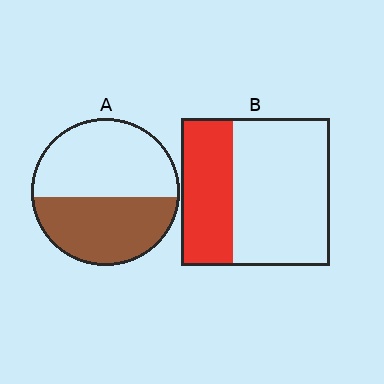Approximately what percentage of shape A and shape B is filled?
A is approximately 45% and B is approximately 35%.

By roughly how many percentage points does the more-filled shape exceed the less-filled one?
By roughly 10 percentage points (A over B).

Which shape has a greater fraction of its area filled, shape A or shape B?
Shape A.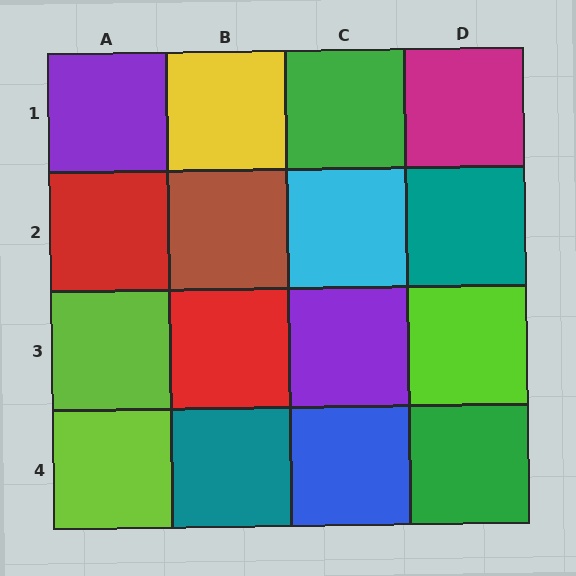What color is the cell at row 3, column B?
Red.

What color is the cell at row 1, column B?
Yellow.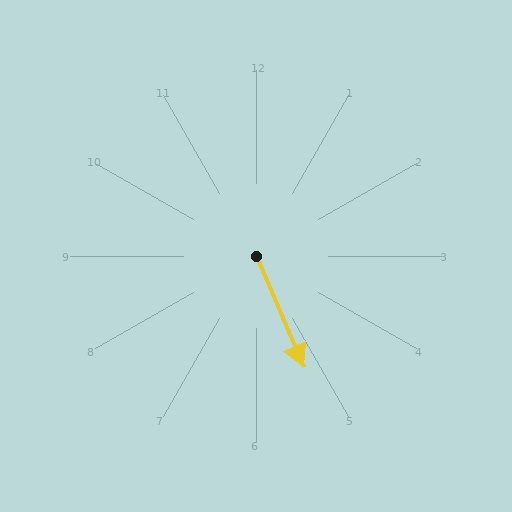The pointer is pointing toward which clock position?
Roughly 5 o'clock.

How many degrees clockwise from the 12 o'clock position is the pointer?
Approximately 157 degrees.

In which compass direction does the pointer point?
Southeast.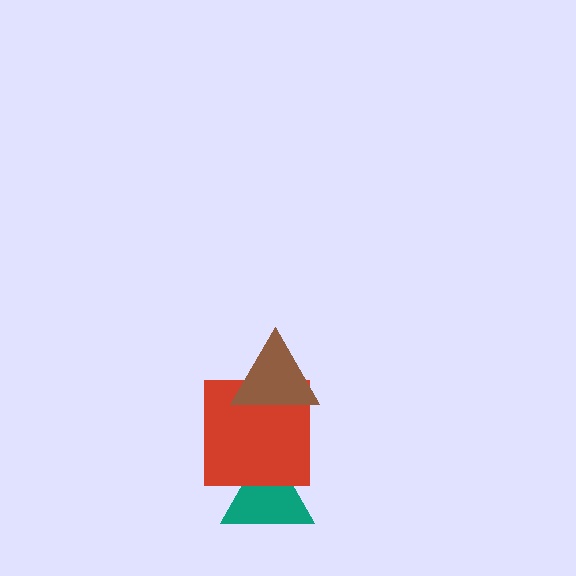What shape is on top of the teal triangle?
The red square is on top of the teal triangle.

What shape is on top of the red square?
The brown triangle is on top of the red square.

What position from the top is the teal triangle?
The teal triangle is 3rd from the top.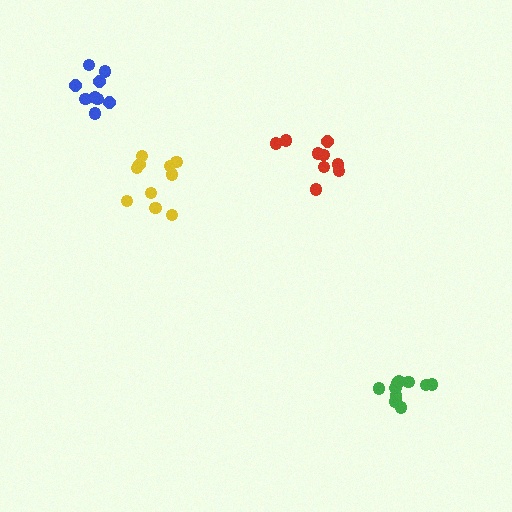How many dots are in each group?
Group 1: 9 dots, Group 2: 10 dots, Group 3: 9 dots, Group 4: 11 dots (39 total).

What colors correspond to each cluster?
The clusters are colored: blue, yellow, red, green.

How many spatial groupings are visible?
There are 4 spatial groupings.